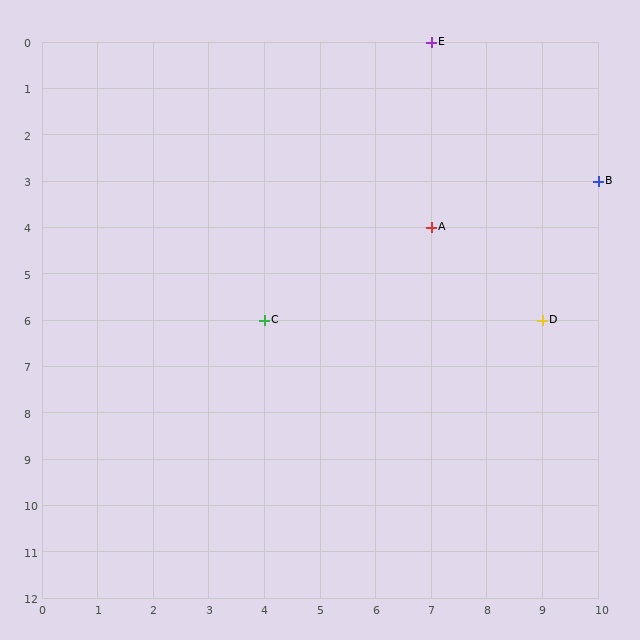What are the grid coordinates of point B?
Point B is at grid coordinates (10, 3).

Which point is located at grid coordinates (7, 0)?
Point E is at (7, 0).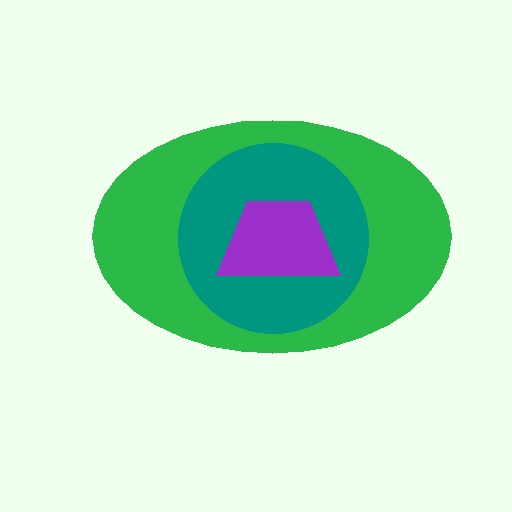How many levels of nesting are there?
3.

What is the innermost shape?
The purple trapezoid.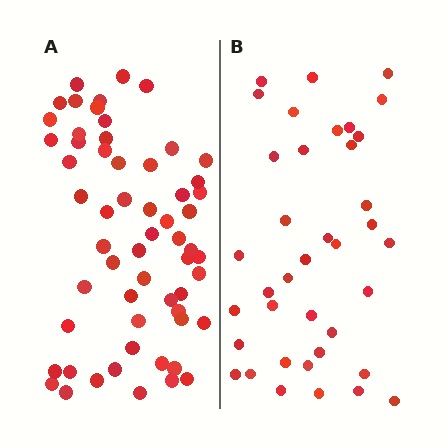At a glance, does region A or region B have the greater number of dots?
Region A (the left region) has more dots.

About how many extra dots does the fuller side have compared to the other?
Region A has approximately 20 more dots than region B.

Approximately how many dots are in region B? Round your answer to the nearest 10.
About 40 dots. (The exact count is 38, which rounds to 40.)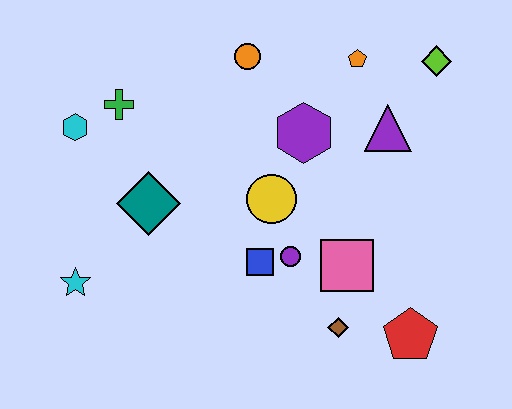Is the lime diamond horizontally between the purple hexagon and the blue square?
No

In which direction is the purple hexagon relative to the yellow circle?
The purple hexagon is above the yellow circle.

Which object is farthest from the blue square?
The lime diamond is farthest from the blue square.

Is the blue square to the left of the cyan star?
No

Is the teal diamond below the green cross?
Yes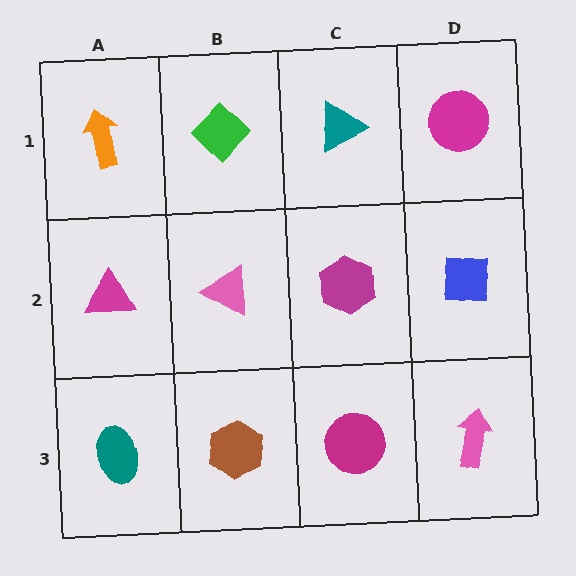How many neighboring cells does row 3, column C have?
3.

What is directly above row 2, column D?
A magenta circle.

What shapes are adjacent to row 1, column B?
A pink triangle (row 2, column B), an orange arrow (row 1, column A), a teal triangle (row 1, column C).